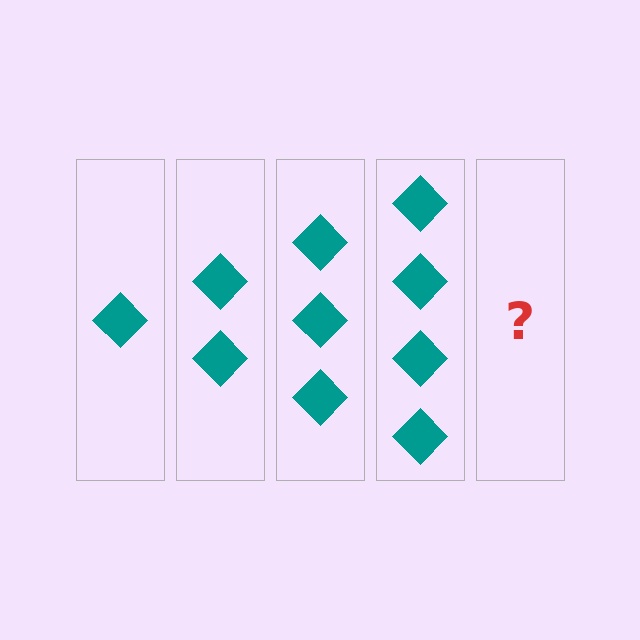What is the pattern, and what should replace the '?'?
The pattern is that each step adds one more diamond. The '?' should be 5 diamonds.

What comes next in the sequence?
The next element should be 5 diamonds.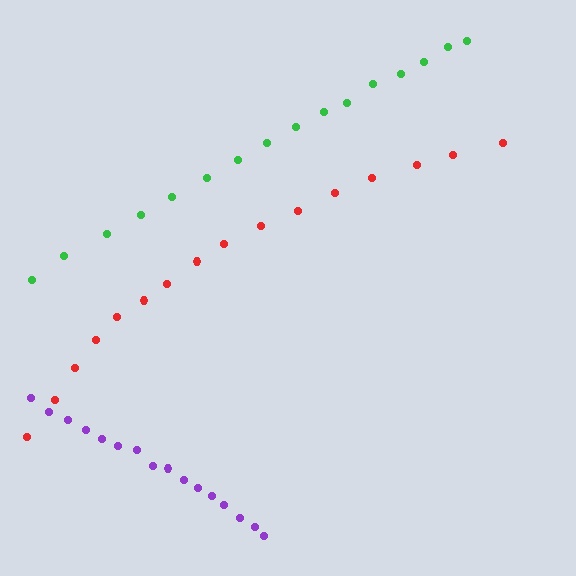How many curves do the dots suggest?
There are 3 distinct paths.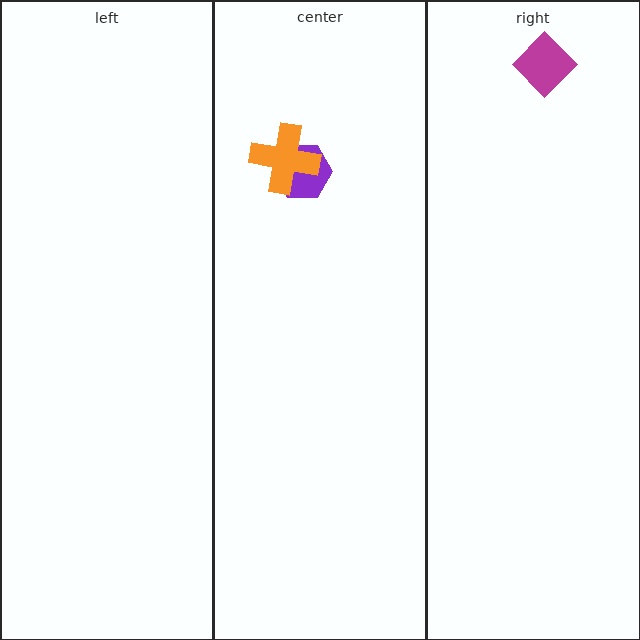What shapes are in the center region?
The purple hexagon, the orange cross.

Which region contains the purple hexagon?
The center region.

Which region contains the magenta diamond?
The right region.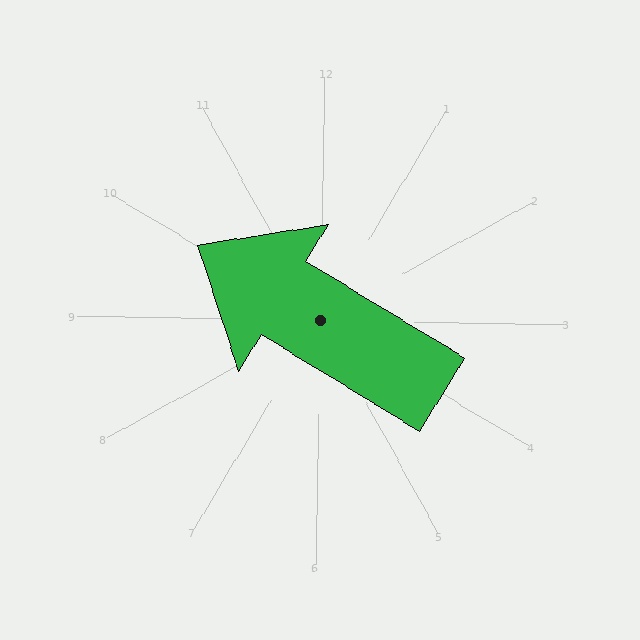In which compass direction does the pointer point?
Northwest.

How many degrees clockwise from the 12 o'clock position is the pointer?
Approximately 300 degrees.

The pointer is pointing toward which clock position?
Roughly 10 o'clock.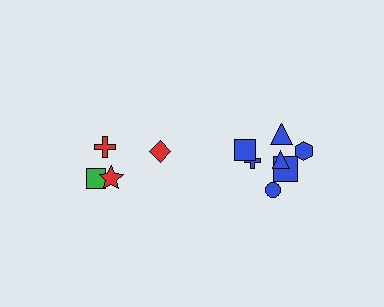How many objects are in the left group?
There are 4 objects.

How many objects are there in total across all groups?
There are 11 objects.